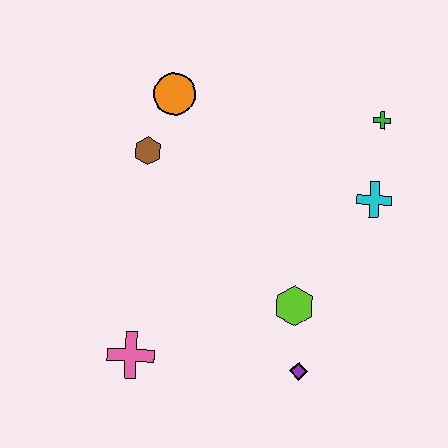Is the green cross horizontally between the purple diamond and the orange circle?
No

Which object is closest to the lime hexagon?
The purple diamond is closest to the lime hexagon.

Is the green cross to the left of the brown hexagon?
No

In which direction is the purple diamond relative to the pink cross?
The purple diamond is to the right of the pink cross.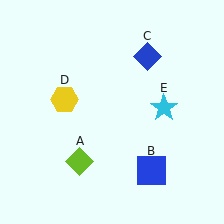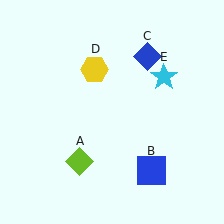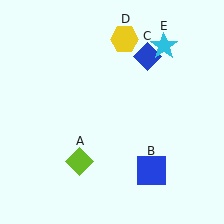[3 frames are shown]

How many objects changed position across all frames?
2 objects changed position: yellow hexagon (object D), cyan star (object E).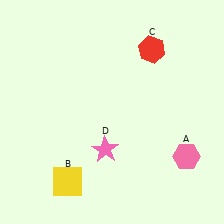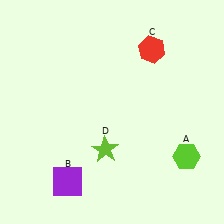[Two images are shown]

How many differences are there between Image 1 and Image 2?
There are 3 differences between the two images.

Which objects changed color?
A changed from pink to lime. B changed from yellow to purple. D changed from pink to lime.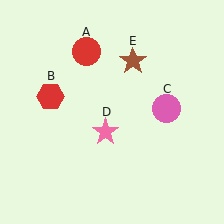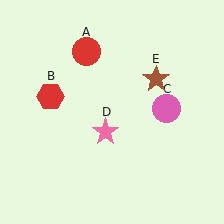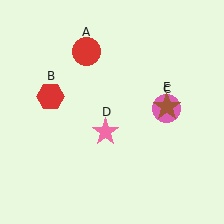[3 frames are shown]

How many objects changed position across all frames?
1 object changed position: brown star (object E).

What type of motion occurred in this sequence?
The brown star (object E) rotated clockwise around the center of the scene.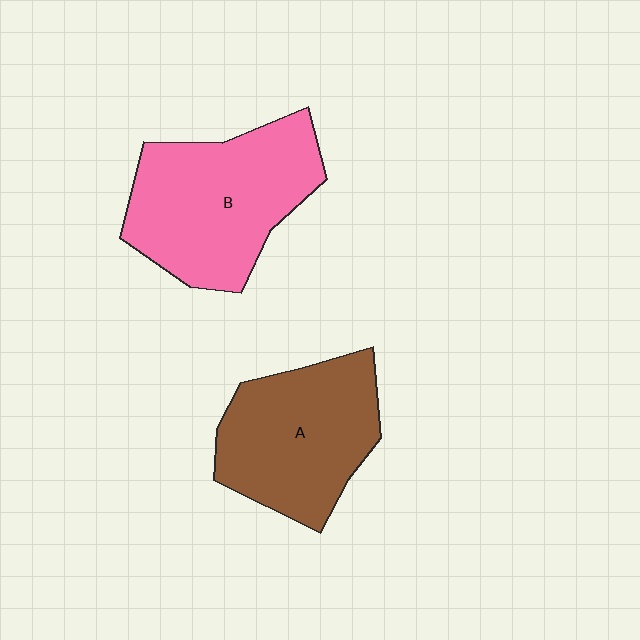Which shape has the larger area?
Shape B (pink).